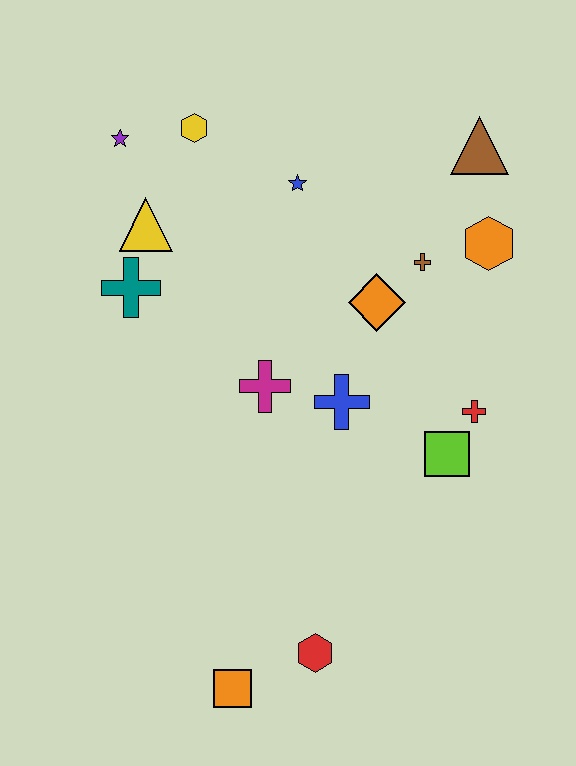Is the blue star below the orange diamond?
No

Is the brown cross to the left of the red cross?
Yes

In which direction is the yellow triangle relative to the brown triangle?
The yellow triangle is to the left of the brown triangle.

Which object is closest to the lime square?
The red cross is closest to the lime square.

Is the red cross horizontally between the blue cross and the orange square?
No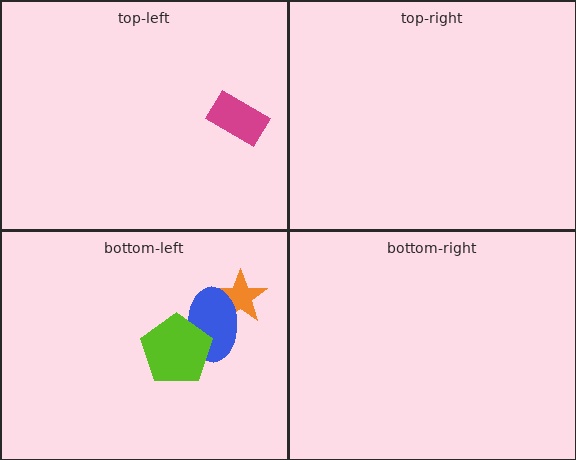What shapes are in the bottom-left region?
The orange star, the blue ellipse, the lime pentagon.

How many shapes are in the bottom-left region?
3.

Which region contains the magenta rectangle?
The top-left region.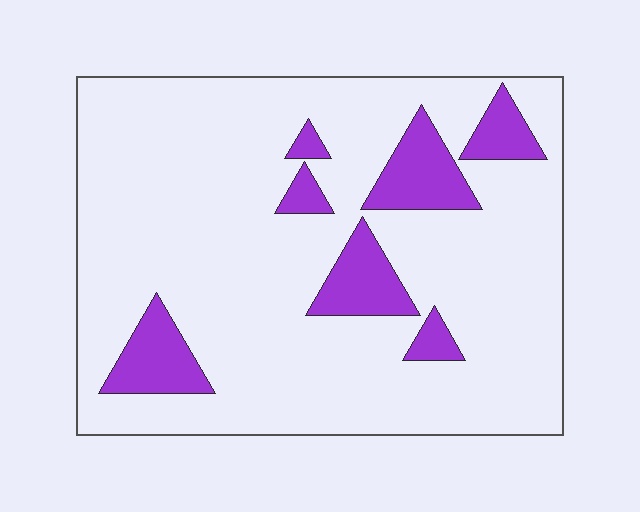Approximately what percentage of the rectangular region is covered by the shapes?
Approximately 15%.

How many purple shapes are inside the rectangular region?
7.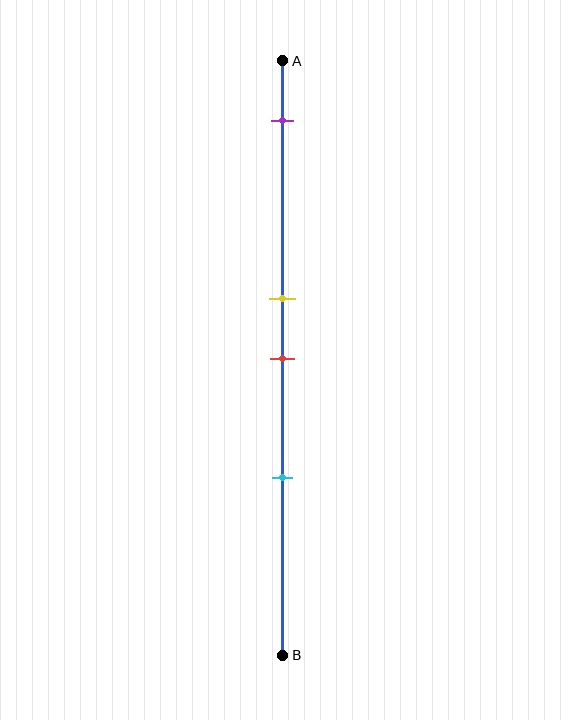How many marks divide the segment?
There are 4 marks dividing the segment.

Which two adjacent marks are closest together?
The yellow and red marks are the closest adjacent pair.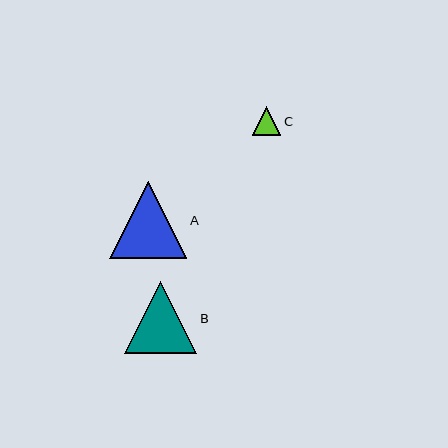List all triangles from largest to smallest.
From largest to smallest: A, B, C.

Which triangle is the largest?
Triangle A is the largest with a size of approximately 77 pixels.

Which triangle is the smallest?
Triangle C is the smallest with a size of approximately 29 pixels.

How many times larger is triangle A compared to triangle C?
Triangle A is approximately 2.7 times the size of triangle C.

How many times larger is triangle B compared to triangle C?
Triangle B is approximately 2.5 times the size of triangle C.